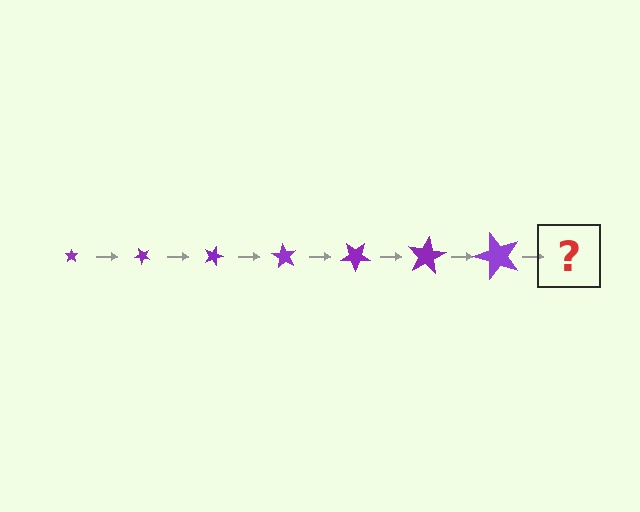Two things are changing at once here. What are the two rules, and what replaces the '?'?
The two rules are that the star grows larger each step and it rotates 45 degrees each step. The '?' should be a star, larger than the previous one and rotated 315 degrees from the start.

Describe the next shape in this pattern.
It should be a star, larger than the previous one and rotated 315 degrees from the start.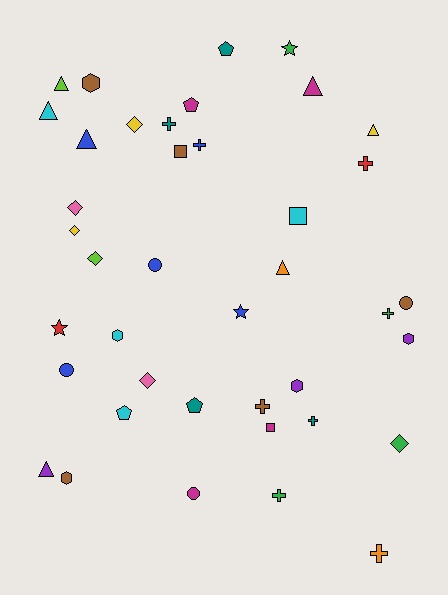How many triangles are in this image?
There are 7 triangles.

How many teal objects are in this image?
There are 4 teal objects.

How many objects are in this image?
There are 40 objects.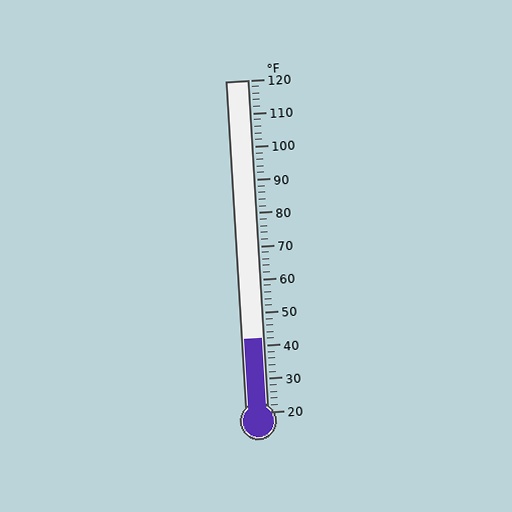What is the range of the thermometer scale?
The thermometer scale ranges from 20°F to 120°F.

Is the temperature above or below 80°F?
The temperature is below 80°F.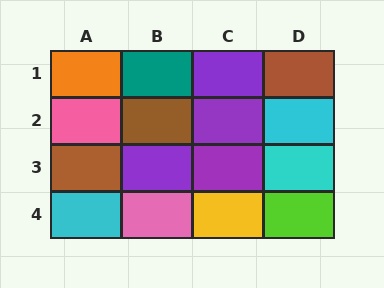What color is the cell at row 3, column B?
Purple.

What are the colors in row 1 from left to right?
Orange, teal, purple, brown.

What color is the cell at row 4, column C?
Yellow.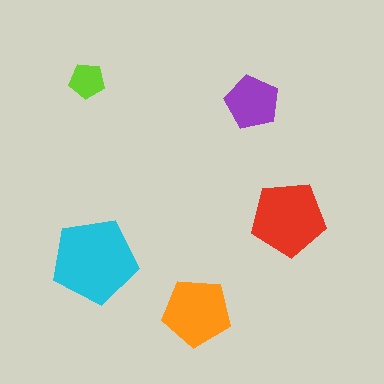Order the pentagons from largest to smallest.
the cyan one, the red one, the orange one, the purple one, the lime one.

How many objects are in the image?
There are 5 objects in the image.